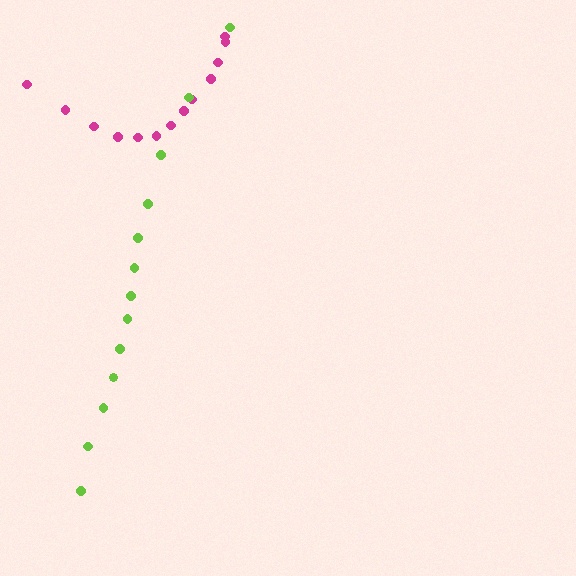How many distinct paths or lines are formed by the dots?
There are 2 distinct paths.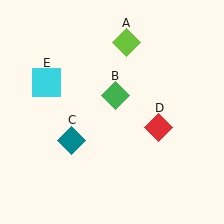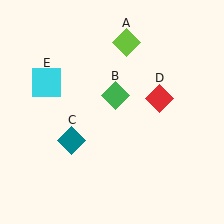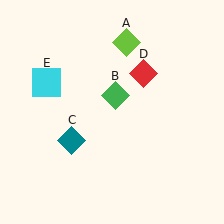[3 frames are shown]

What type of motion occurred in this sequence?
The red diamond (object D) rotated counterclockwise around the center of the scene.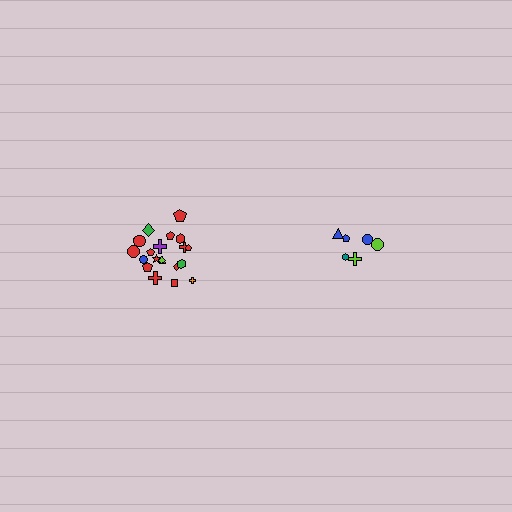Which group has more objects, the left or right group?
The left group.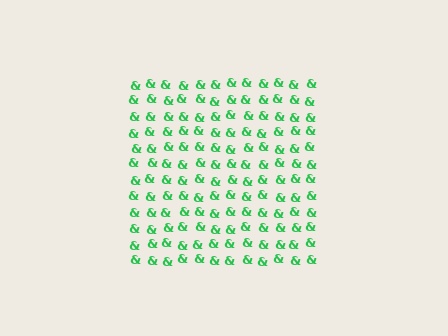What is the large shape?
The large shape is a square.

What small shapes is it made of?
It is made of small ampersands.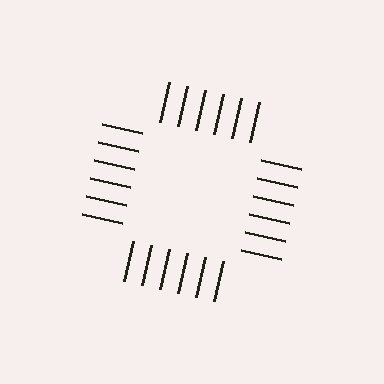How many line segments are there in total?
24 — 6 along each of the 4 edges.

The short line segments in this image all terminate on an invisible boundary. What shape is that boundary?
An illusory square — the line segments terminate on its edges but no continuous stroke is drawn.